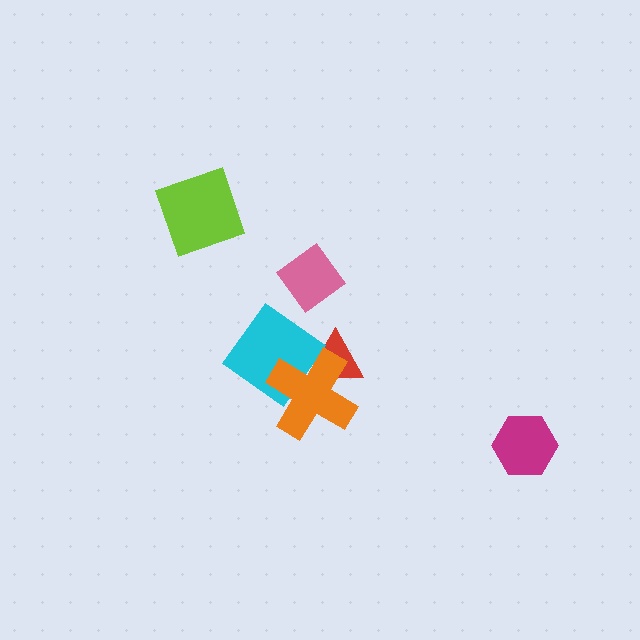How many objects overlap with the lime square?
0 objects overlap with the lime square.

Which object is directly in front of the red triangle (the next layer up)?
The cyan diamond is directly in front of the red triangle.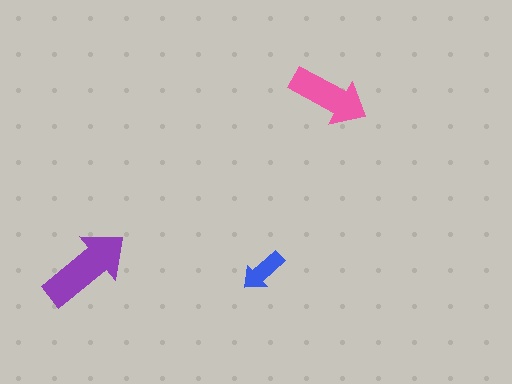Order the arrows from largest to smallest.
the purple one, the pink one, the blue one.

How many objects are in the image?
There are 3 objects in the image.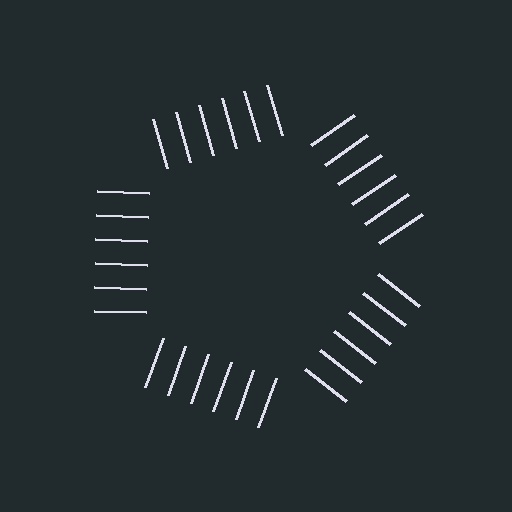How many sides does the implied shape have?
5 sides — the line-ends trace a pentagon.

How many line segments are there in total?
30 — 6 along each of the 5 edges.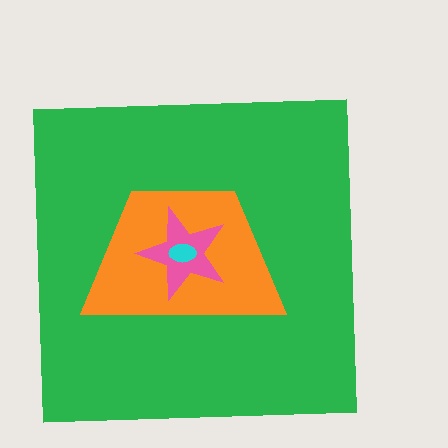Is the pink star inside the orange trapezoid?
Yes.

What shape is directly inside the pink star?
The cyan ellipse.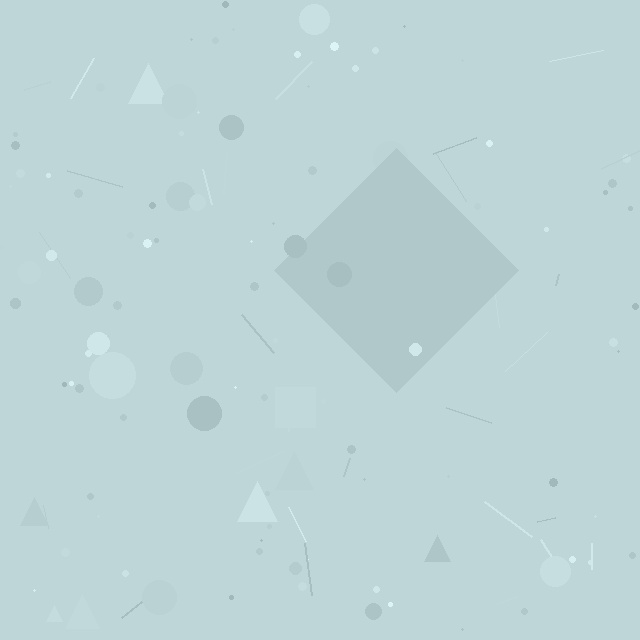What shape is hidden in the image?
A diamond is hidden in the image.